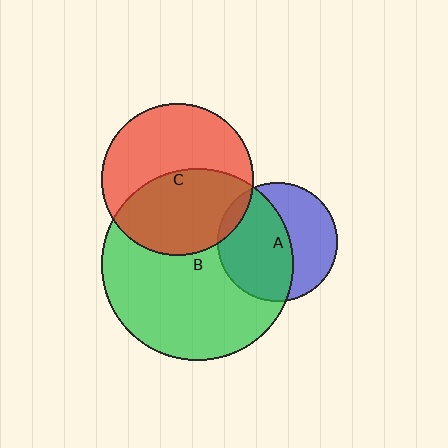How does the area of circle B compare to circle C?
Approximately 1.6 times.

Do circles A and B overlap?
Yes.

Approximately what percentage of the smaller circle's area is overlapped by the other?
Approximately 55%.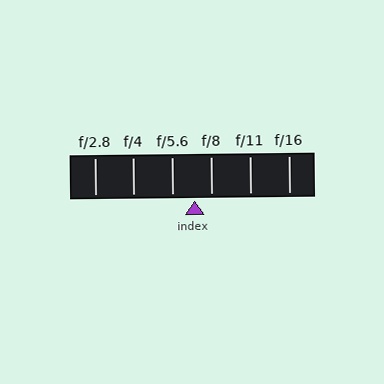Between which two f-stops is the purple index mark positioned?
The index mark is between f/5.6 and f/8.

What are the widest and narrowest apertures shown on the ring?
The widest aperture shown is f/2.8 and the narrowest is f/16.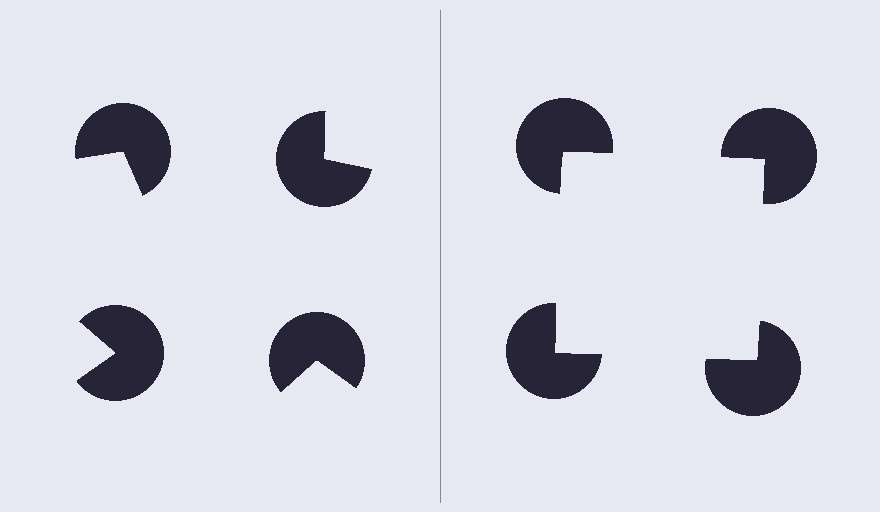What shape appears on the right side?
An illusory square.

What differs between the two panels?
The pac-man discs are positioned identically on both sides; only the wedge orientations differ. On the right they align to a square; on the left they are misaligned.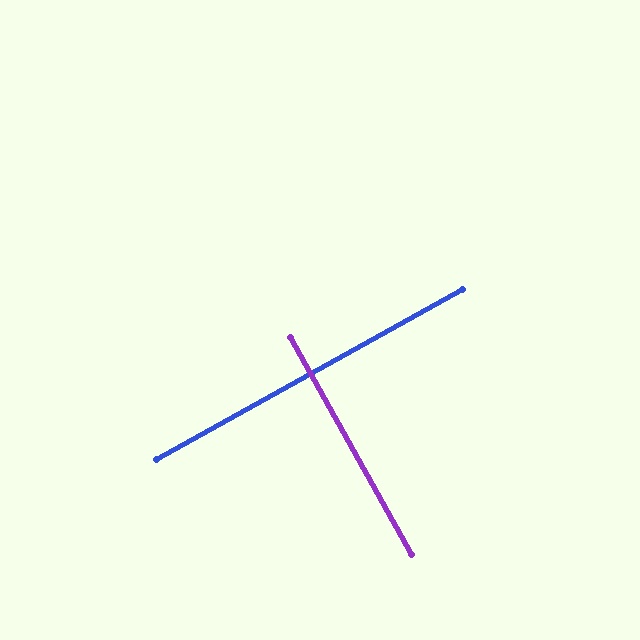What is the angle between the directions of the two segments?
Approximately 90 degrees.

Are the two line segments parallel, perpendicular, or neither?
Perpendicular — they meet at approximately 90°.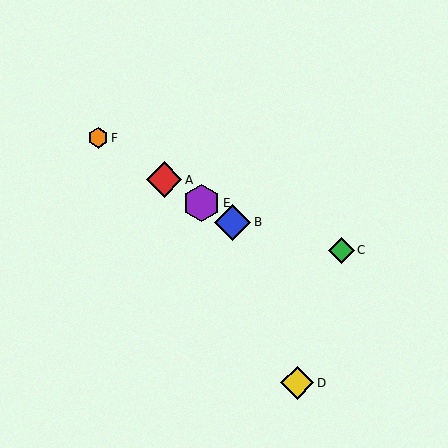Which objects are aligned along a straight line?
Objects A, B, E, F are aligned along a straight line.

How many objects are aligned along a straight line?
4 objects (A, B, E, F) are aligned along a straight line.